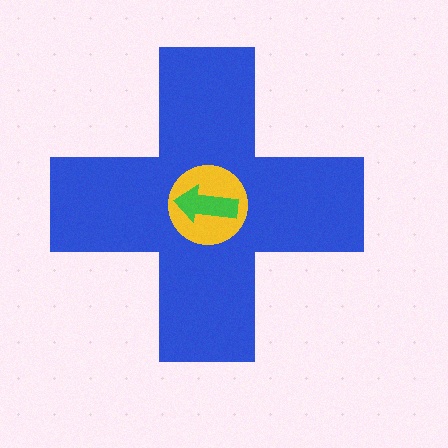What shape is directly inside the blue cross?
The yellow circle.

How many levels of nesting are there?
3.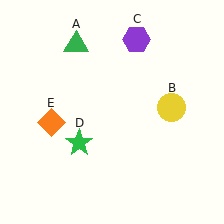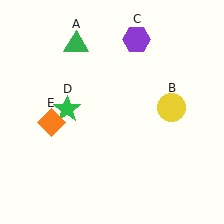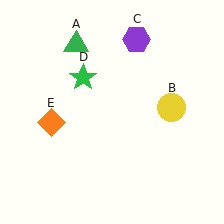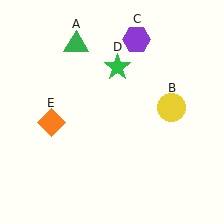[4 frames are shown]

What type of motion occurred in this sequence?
The green star (object D) rotated clockwise around the center of the scene.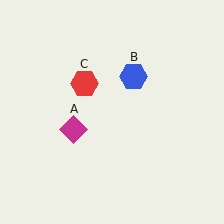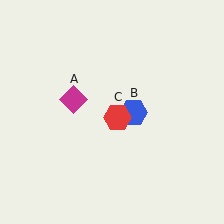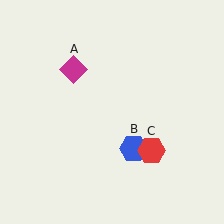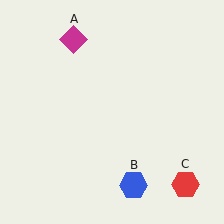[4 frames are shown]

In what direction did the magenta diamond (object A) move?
The magenta diamond (object A) moved up.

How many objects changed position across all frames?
3 objects changed position: magenta diamond (object A), blue hexagon (object B), red hexagon (object C).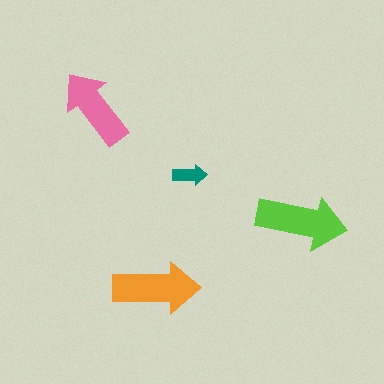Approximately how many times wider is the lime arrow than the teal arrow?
About 2.5 times wider.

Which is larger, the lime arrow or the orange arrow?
The lime one.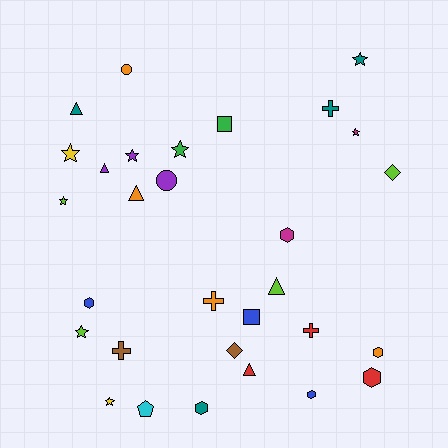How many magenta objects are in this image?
There are 2 magenta objects.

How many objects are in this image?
There are 30 objects.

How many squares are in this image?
There are 2 squares.